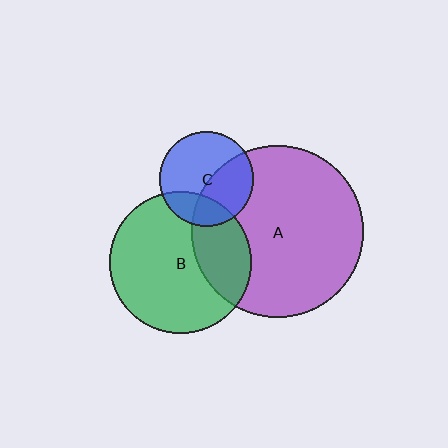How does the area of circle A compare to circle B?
Approximately 1.5 times.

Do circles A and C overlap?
Yes.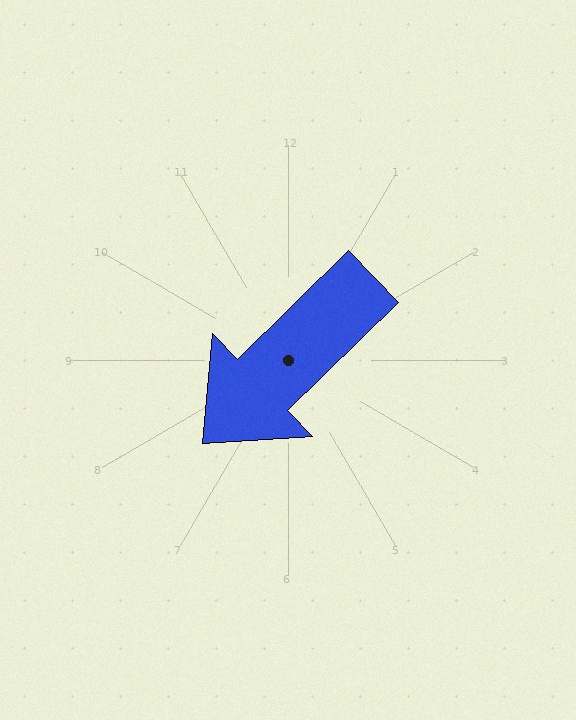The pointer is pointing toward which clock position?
Roughly 8 o'clock.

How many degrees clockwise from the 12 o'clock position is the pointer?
Approximately 226 degrees.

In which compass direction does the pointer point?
Southwest.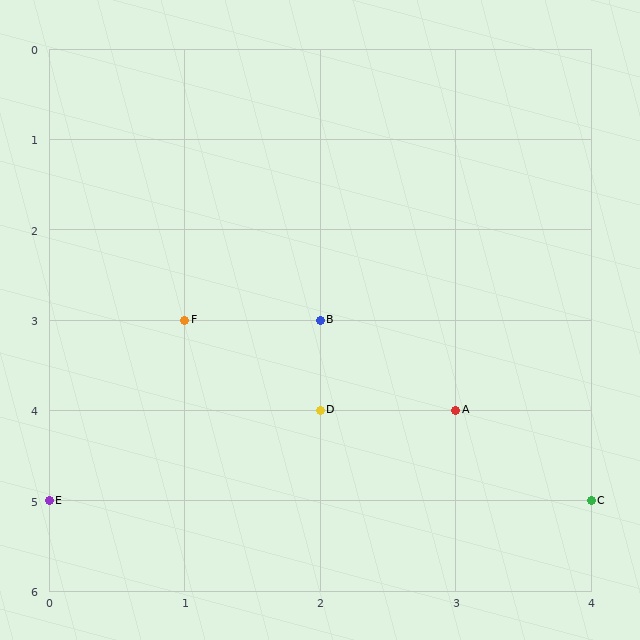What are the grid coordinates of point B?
Point B is at grid coordinates (2, 3).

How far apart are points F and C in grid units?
Points F and C are 3 columns and 2 rows apart (about 3.6 grid units diagonally).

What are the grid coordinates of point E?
Point E is at grid coordinates (0, 5).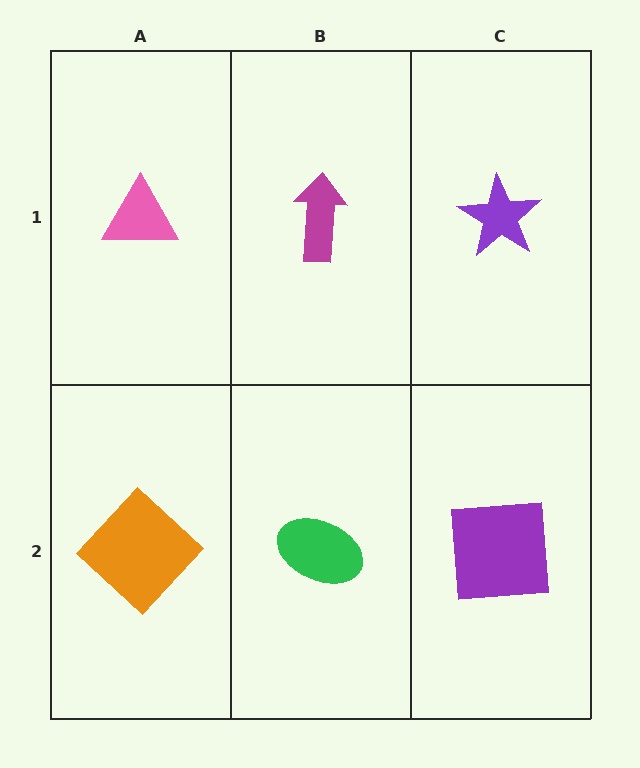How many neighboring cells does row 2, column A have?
2.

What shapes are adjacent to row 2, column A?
A pink triangle (row 1, column A), a green ellipse (row 2, column B).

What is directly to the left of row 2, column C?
A green ellipse.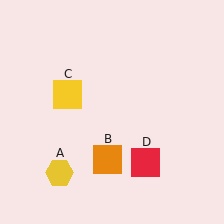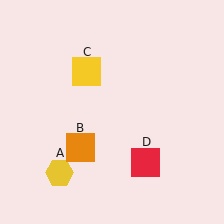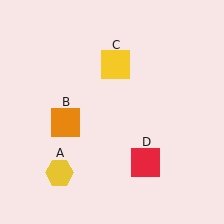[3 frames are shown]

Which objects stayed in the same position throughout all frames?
Yellow hexagon (object A) and red square (object D) remained stationary.